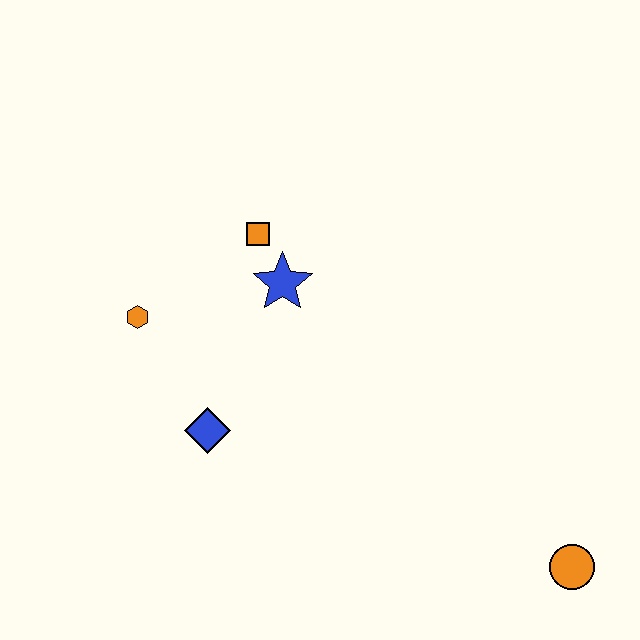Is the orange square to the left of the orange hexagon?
No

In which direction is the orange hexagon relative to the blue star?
The orange hexagon is to the left of the blue star.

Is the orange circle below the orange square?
Yes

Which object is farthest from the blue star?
The orange circle is farthest from the blue star.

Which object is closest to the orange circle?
The blue diamond is closest to the orange circle.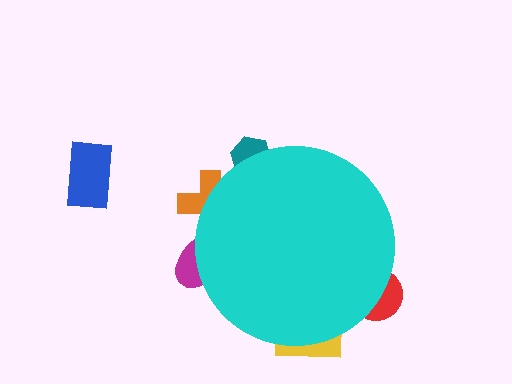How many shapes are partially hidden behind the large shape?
5 shapes are partially hidden.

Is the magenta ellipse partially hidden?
Yes, the magenta ellipse is partially hidden behind the cyan circle.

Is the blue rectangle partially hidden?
No, the blue rectangle is fully visible.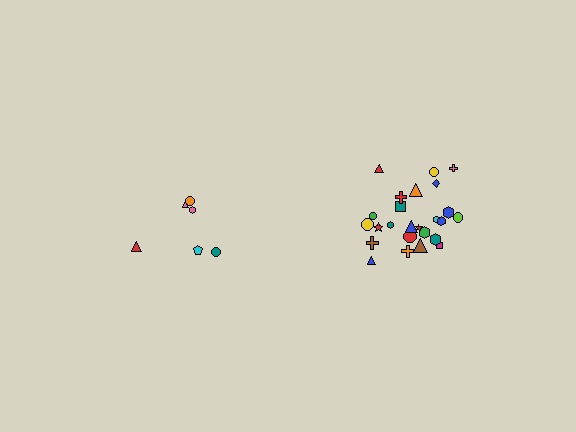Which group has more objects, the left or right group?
The right group.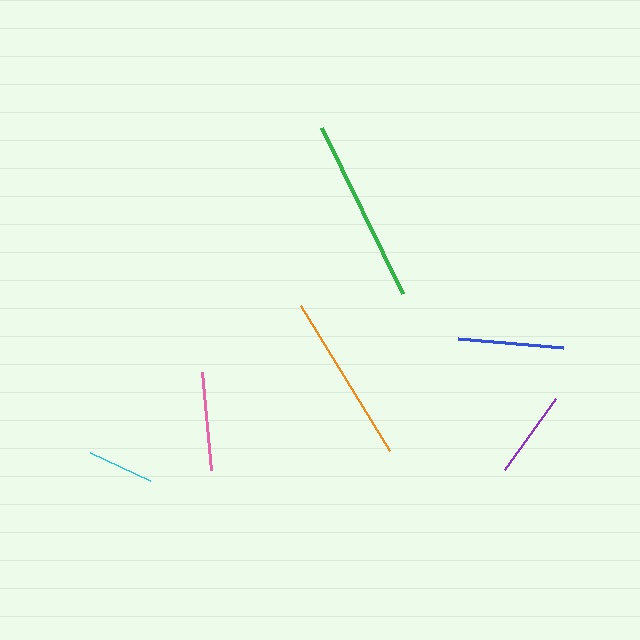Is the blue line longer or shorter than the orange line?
The orange line is longer than the blue line.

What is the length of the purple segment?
The purple segment is approximately 87 pixels long.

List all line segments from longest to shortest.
From longest to shortest: green, orange, blue, pink, purple, cyan.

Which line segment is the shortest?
The cyan line is the shortest at approximately 66 pixels.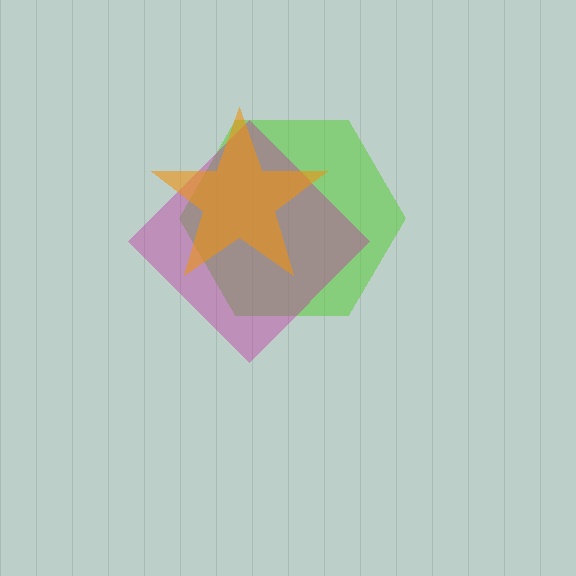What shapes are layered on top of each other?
The layered shapes are: a lime hexagon, a magenta diamond, an orange star.